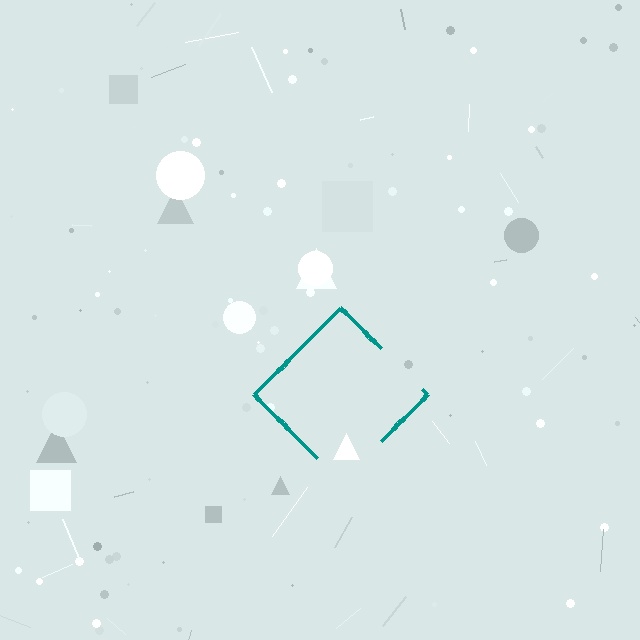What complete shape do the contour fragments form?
The contour fragments form a diamond.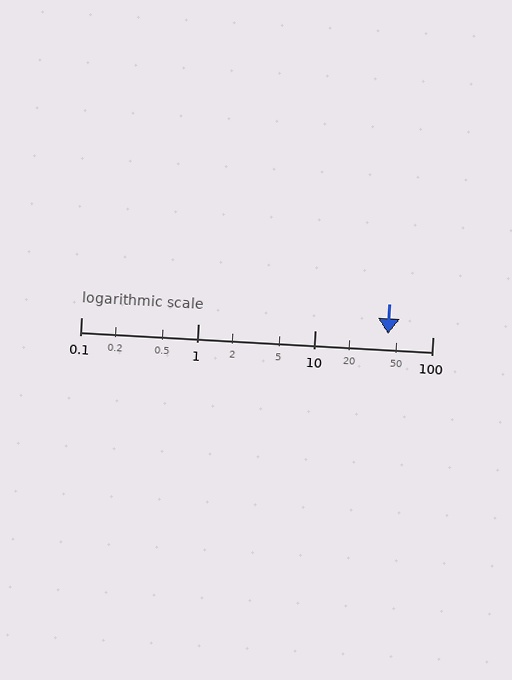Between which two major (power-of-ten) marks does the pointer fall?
The pointer is between 10 and 100.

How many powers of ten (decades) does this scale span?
The scale spans 3 decades, from 0.1 to 100.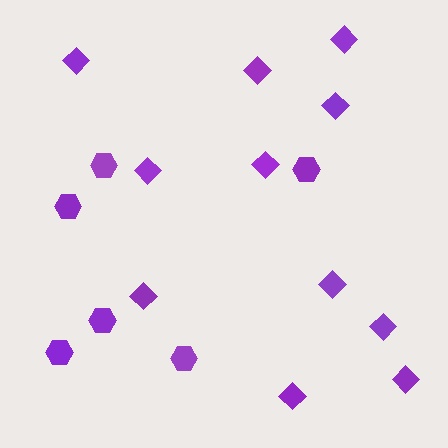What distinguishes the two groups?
There are 2 groups: one group of hexagons (6) and one group of diamonds (11).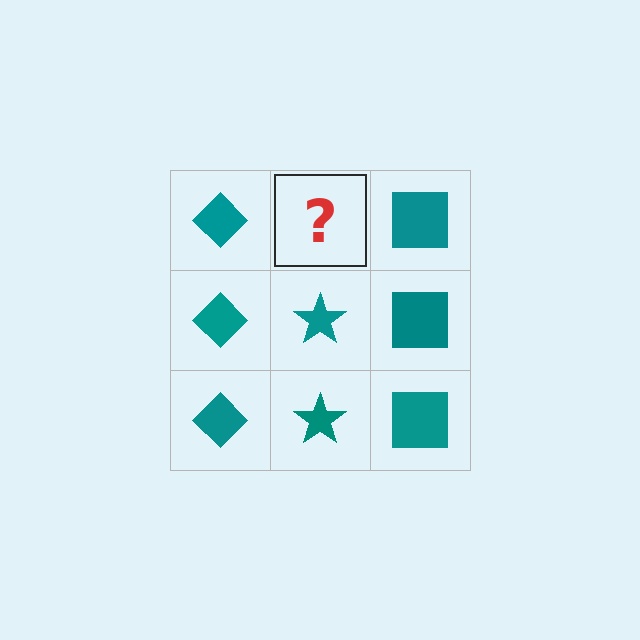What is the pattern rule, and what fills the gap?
The rule is that each column has a consistent shape. The gap should be filled with a teal star.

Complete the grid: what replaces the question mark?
The question mark should be replaced with a teal star.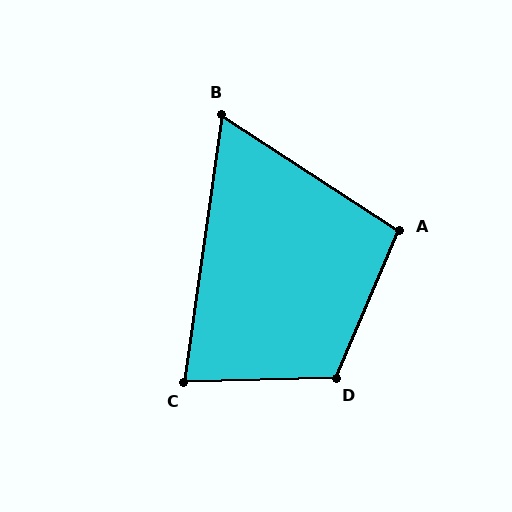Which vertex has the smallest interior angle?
B, at approximately 65 degrees.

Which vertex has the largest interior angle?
D, at approximately 115 degrees.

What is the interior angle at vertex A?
Approximately 100 degrees (obtuse).